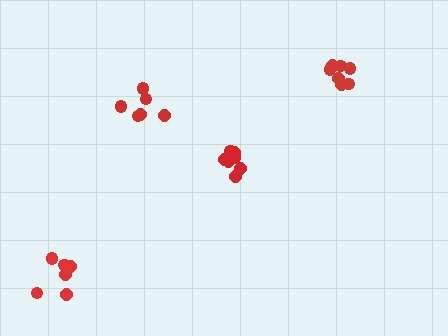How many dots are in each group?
Group 1: 7 dots, Group 2: 6 dots, Group 3: 6 dots, Group 4: 8 dots (27 total).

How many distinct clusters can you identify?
There are 4 distinct clusters.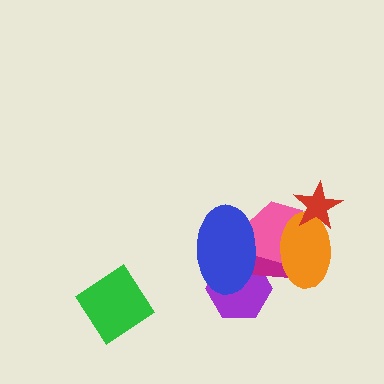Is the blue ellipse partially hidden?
No, no other shape covers it.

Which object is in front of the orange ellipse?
The red star is in front of the orange ellipse.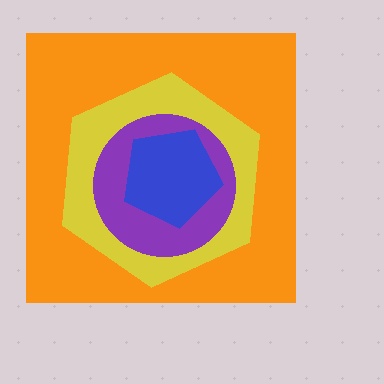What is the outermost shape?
The orange square.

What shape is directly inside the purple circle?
The blue pentagon.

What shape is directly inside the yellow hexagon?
The purple circle.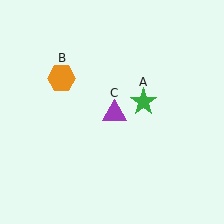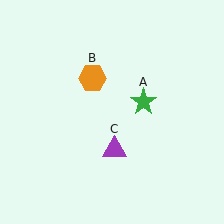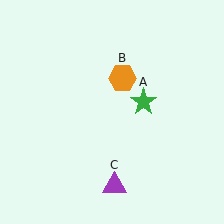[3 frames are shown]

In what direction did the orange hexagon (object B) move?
The orange hexagon (object B) moved right.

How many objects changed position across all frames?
2 objects changed position: orange hexagon (object B), purple triangle (object C).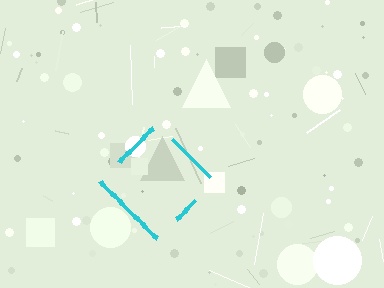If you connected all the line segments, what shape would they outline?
They would outline a diamond.